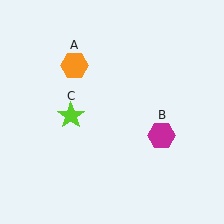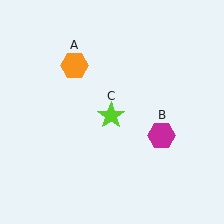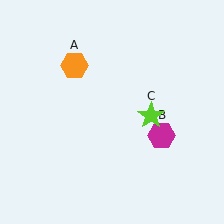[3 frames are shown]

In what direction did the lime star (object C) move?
The lime star (object C) moved right.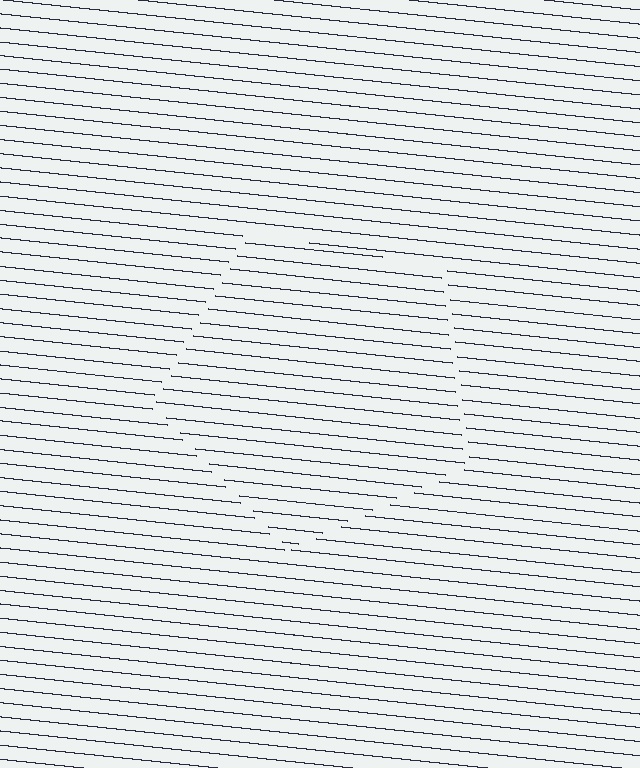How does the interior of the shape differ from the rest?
The interior of the shape contains the same grating, shifted by half a period — the contour is defined by the phase discontinuity where line-ends from the inner and outer gratings abut.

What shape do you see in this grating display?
An illusory pentagon. The interior of the shape contains the same grating, shifted by half a period — the contour is defined by the phase discontinuity where line-ends from the inner and outer gratings abut.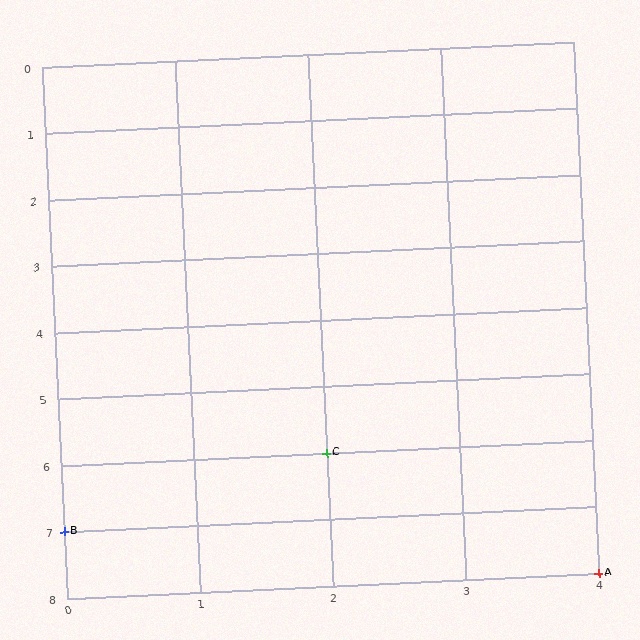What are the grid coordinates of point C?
Point C is at grid coordinates (2, 6).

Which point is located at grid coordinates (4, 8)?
Point A is at (4, 8).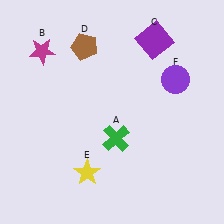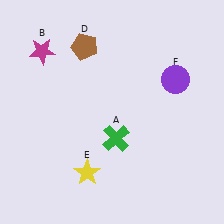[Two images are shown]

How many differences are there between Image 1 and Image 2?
There is 1 difference between the two images.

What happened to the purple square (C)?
The purple square (C) was removed in Image 2. It was in the top-right area of Image 1.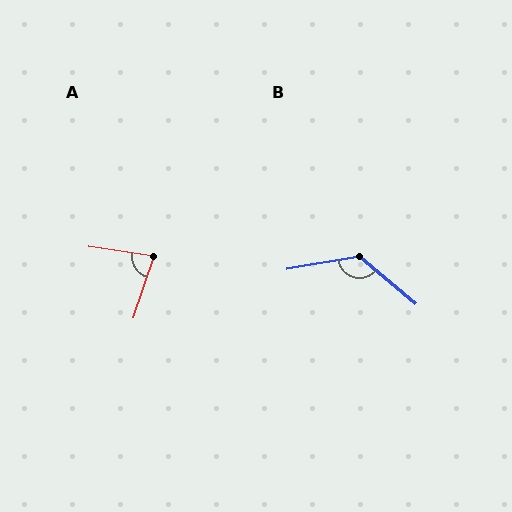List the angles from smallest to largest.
A (80°), B (130°).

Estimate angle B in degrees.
Approximately 130 degrees.